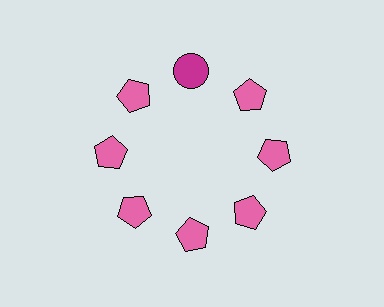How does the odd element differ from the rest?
It differs in both color (magenta instead of pink) and shape (circle instead of pentagon).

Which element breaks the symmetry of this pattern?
The magenta circle at roughly the 12 o'clock position breaks the symmetry. All other shapes are pink pentagons.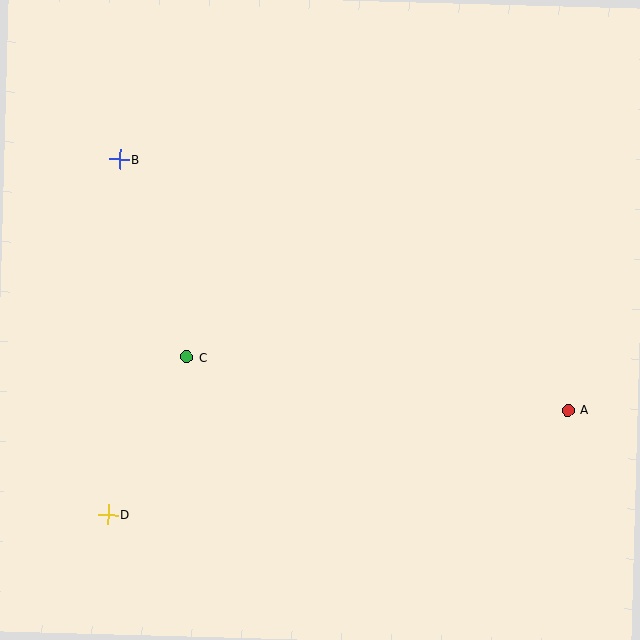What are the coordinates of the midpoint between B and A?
The midpoint between B and A is at (344, 285).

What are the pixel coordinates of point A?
Point A is at (568, 410).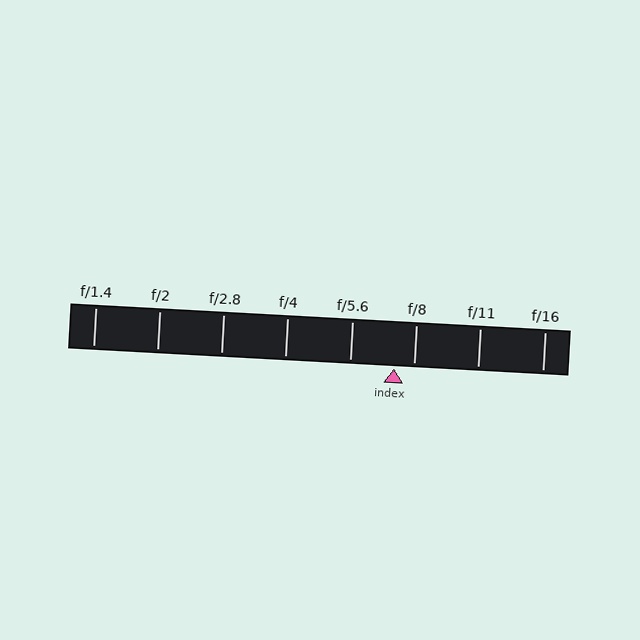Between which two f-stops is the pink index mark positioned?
The index mark is between f/5.6 and f/8.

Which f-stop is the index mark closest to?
The index mark is closest to f/8.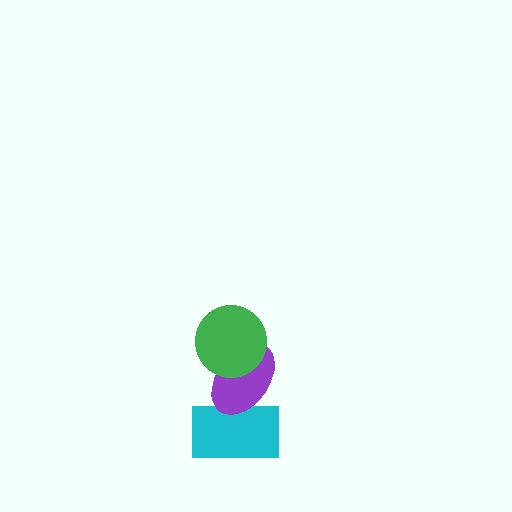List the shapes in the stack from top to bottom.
From top to bottom: the green circle, the purple ellipse, the cyan rectangle.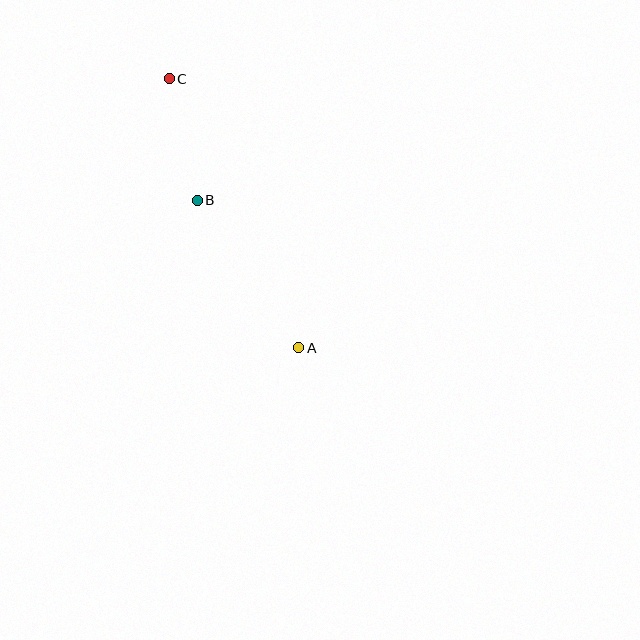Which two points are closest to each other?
Points B and C are closest to each other.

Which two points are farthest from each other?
Points A and C are farthest from each other.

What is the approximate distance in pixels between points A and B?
The distance between A and B is approximately 179 pixels.